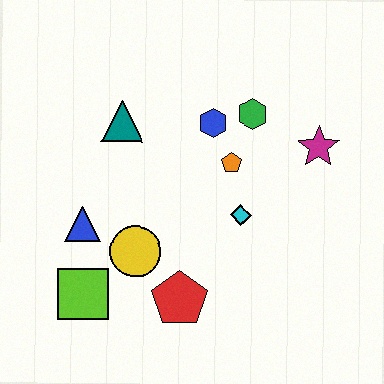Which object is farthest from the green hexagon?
The lime square is farthest from the green hexagon.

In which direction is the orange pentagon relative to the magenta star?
The orange pentagon is to the left of the magenta star.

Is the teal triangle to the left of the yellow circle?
Yes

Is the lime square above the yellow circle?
No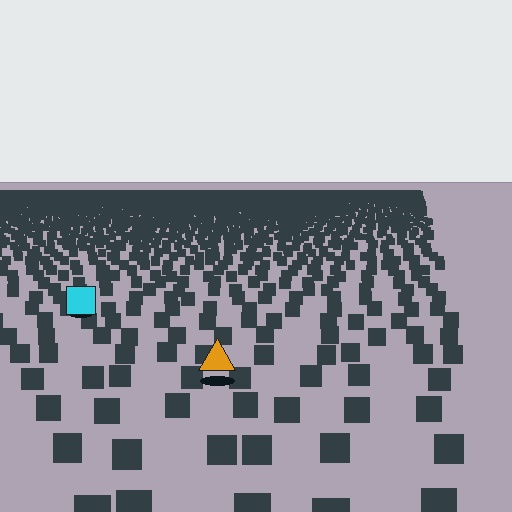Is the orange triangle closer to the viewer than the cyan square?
Yes. The orange triangle is closer — you can tell from the texture gradient: the ground texture is coarser near it.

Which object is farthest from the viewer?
The cyan square is farthest from the viewer. It appears smaller and the ground texture around it is denser.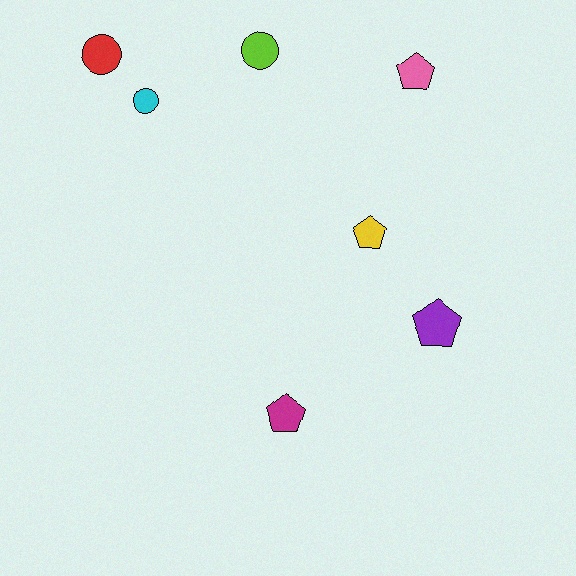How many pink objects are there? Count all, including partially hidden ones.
There is 1 pink object.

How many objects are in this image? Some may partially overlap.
There are 7 objects.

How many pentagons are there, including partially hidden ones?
There are 4 pentagons.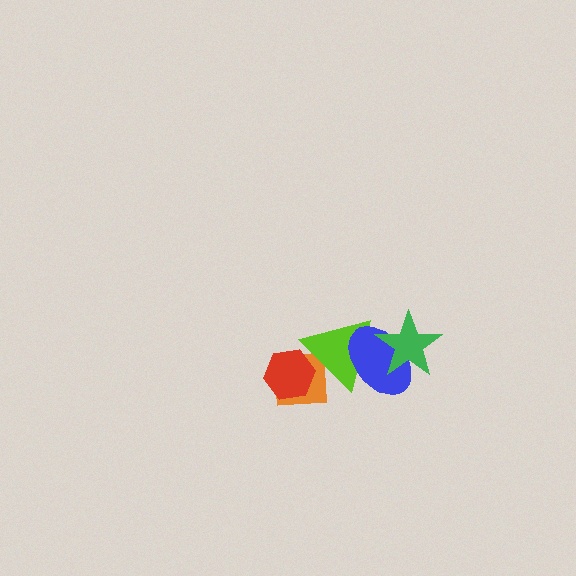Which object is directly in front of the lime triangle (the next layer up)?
The red hexagon is directly in front of the lime triangle.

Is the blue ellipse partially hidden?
Yes, it is partially covered by another shape.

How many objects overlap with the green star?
2 objects overlap with the green star.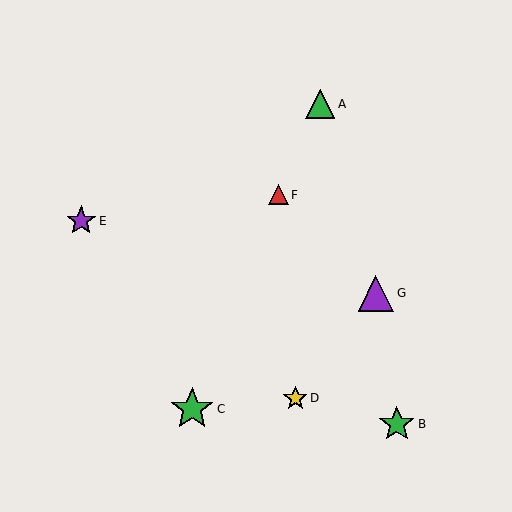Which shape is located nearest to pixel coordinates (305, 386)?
The yellow star (labeled D) at (295, 398) is nearest to that location.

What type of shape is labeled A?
Shape A is a green triangle.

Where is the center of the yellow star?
The center of the yellow star is at (295, 398).